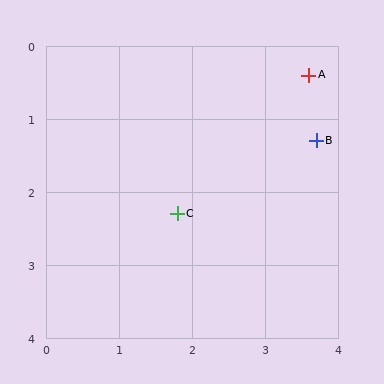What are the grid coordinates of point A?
Point A is at approximately (3.6, 0.4).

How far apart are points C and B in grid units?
Points C and B are about 2.1 grid units apart.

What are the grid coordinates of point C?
Point C is at approximately (1.8, 2.3).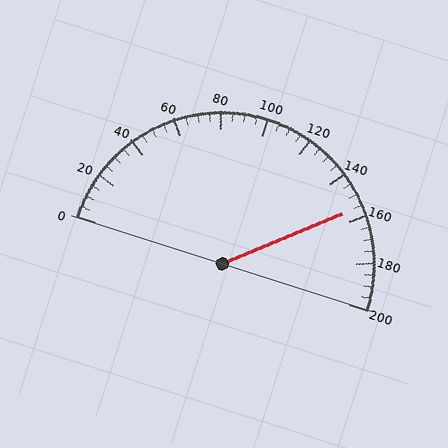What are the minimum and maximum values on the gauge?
The gauge ranges from 0 to 200.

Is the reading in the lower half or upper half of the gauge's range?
The reading is in the upper half of the range (0 to 200).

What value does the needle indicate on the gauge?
The needle indicates approximately 155.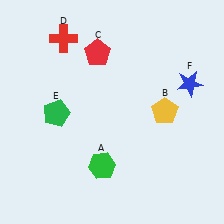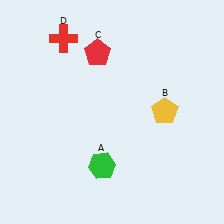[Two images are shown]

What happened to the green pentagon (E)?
The green pentagon (E) was removed in Image 2. It was in the bottom-left area of Image 1.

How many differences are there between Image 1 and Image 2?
There are 2 differences between the two images.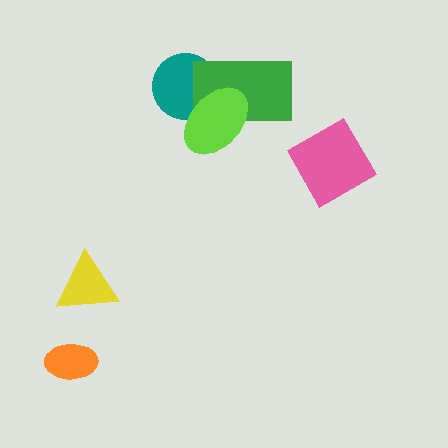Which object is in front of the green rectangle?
The lime ellipse is in front of the green rectangle.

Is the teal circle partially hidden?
Yes, it is partially covered by another shape.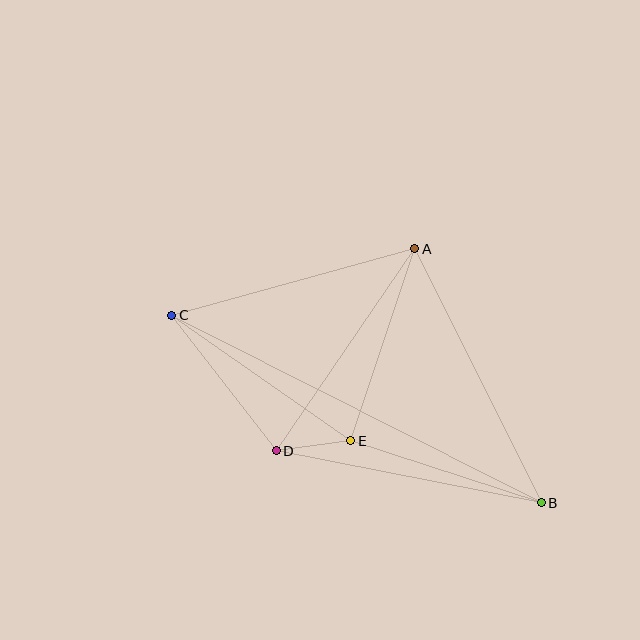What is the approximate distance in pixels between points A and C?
The distance between A and C is approximately 252 pixels.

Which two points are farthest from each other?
Points B and C are farthest from each other.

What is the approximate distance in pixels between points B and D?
The distance between B and D is approximately 270 pixels.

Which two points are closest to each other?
Points D and E are closest to each other.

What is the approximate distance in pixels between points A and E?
The distance between A and E is approximately 203 pixels.